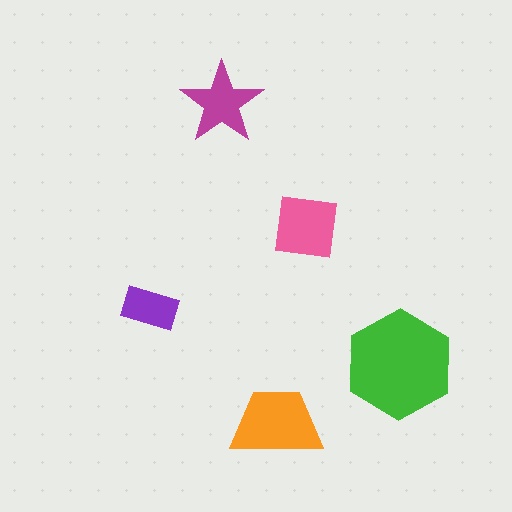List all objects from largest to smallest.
The green hexagon, the orange trapezoid, the pink square, the magenta star, the purple rectangle.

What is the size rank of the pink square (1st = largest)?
3rd.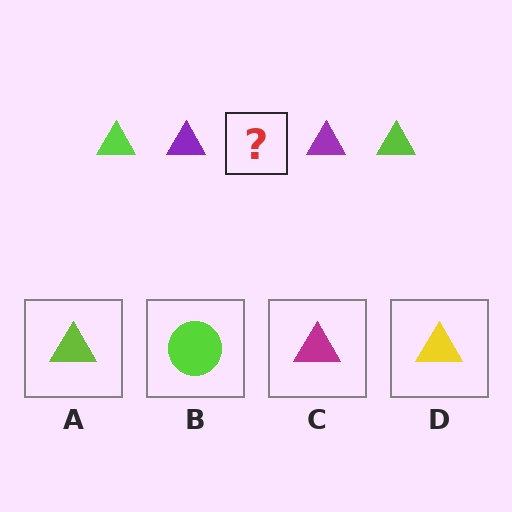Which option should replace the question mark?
Option A.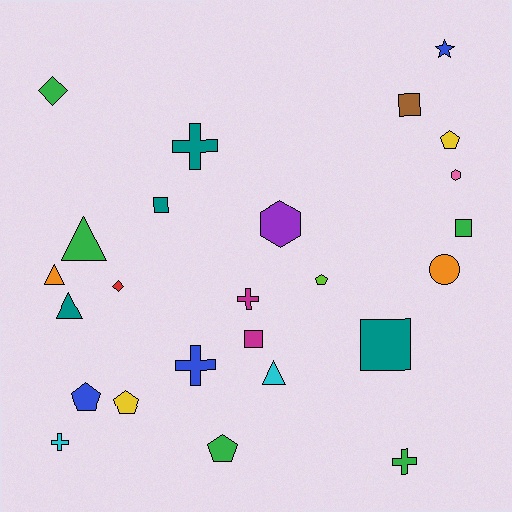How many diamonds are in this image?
There are 2 diamonds.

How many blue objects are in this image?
There are 3 blue objects.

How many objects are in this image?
There are 25 objects.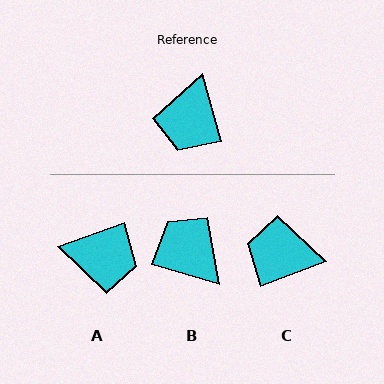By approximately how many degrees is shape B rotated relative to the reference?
Approximately 122 degrees clockwise.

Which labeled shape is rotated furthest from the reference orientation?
B, about 122 degrees away.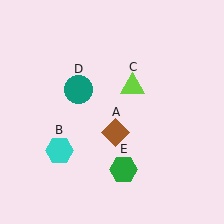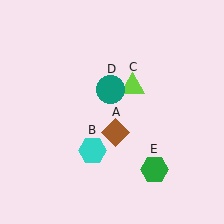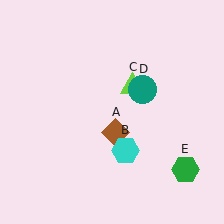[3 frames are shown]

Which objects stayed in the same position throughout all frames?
Brown diamond (object A) and lime triangle (object C) remained stationary.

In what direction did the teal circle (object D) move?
The teal circle (object D) moved right.